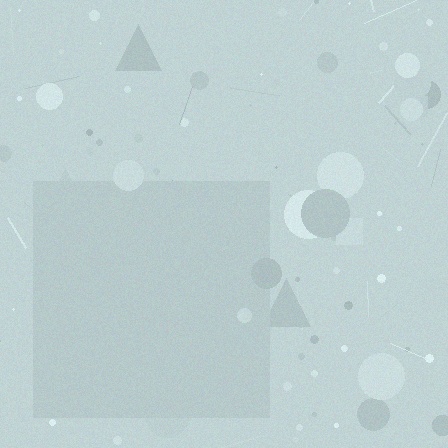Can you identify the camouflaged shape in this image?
The camouflaged shape is a square.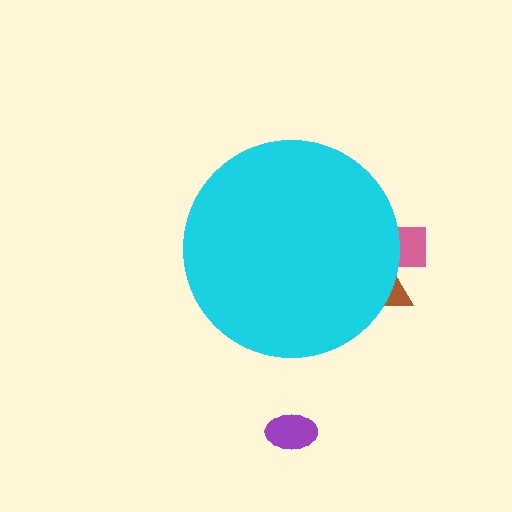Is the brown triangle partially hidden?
Yes, the brown triangle is partially hidden behind the cyan circle.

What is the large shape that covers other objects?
A cyan circle.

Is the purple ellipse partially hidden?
No, the purple ellipse is fully visible.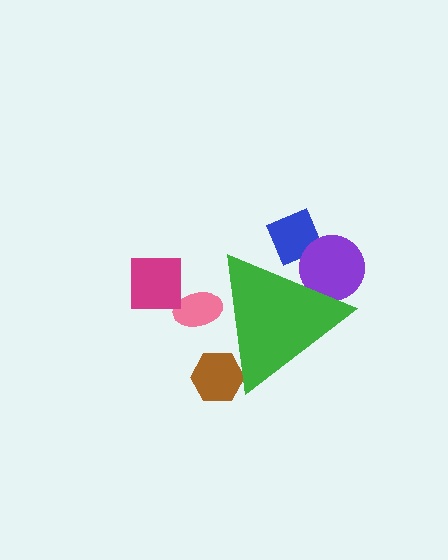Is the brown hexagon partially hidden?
Yes, the brown hexagon is partially hidden behind the green triangle.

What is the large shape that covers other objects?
A green triangle.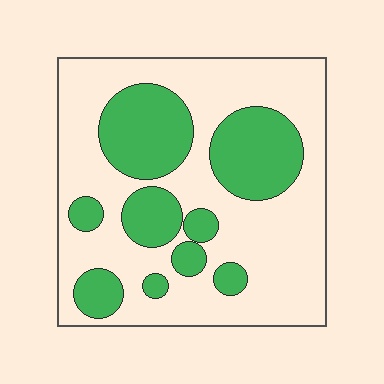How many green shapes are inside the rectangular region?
9.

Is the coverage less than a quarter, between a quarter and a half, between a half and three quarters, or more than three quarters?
Between a quarter and a half.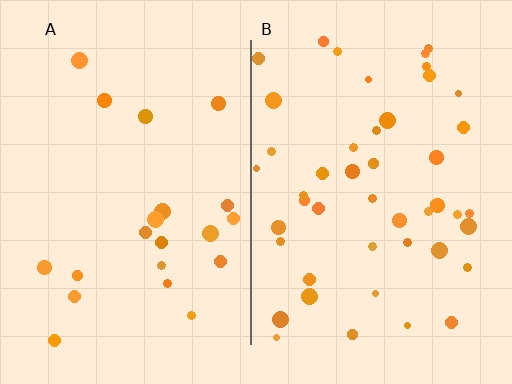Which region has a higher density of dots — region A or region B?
B (the right).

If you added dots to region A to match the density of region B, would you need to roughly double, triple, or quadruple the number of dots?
Approximately double.